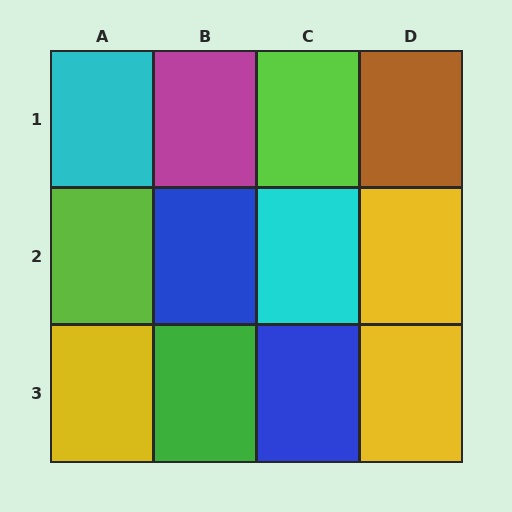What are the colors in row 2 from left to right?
Lime, blue, cyan, yellow.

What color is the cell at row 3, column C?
Blue.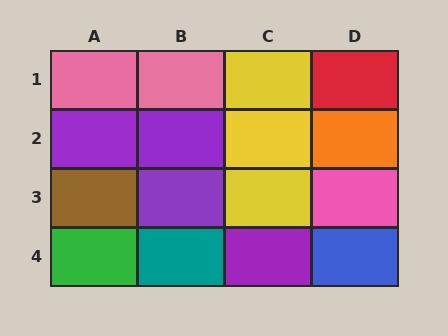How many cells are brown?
1 cell is brown.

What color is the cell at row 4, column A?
Green.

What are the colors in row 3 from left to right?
Brown, purple, yellow, pink.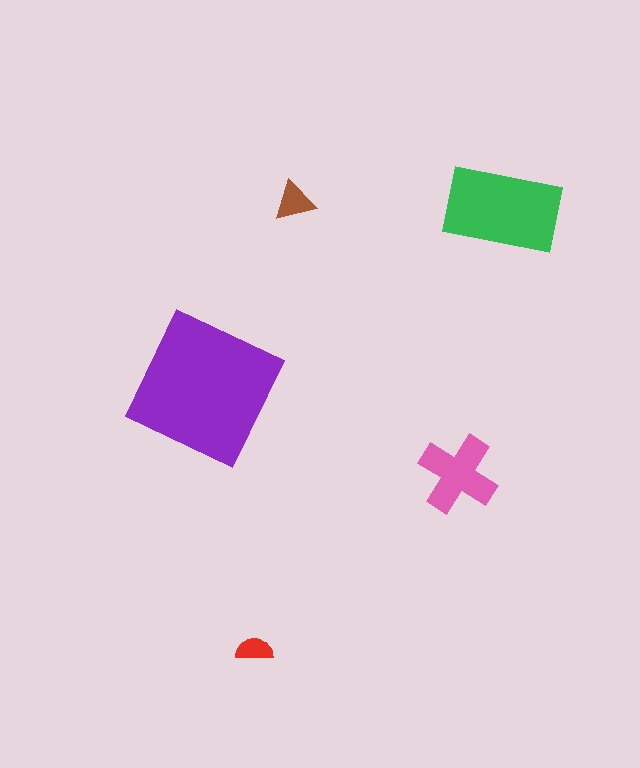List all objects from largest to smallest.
The purple square, the green rectangle, the pink cross, the brown triangle, the red semicircle.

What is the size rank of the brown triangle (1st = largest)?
4th.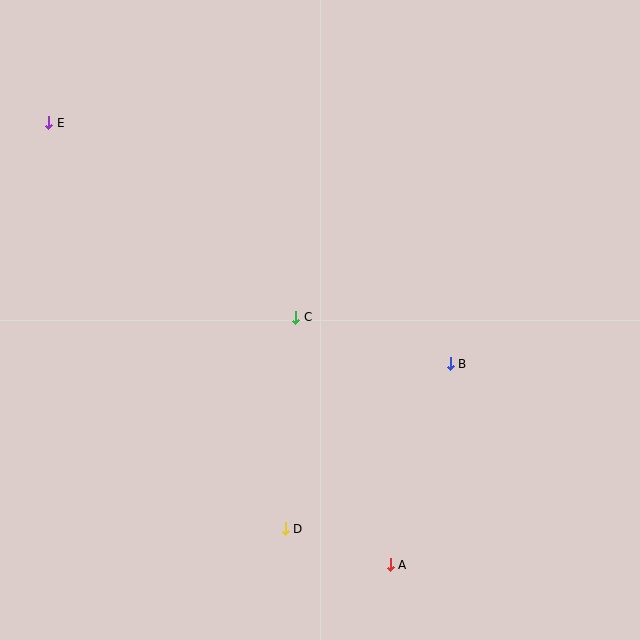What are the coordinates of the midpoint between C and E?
The midpoint between C and E is at (172, 220).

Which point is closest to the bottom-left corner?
Point D is closest to the bottom-left corner.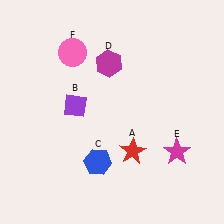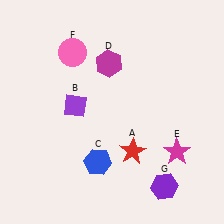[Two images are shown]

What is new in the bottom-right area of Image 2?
A purple hexagon (G) was added in the bottom-right area of Image 2.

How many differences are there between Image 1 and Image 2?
There is 1 difference between the two images.